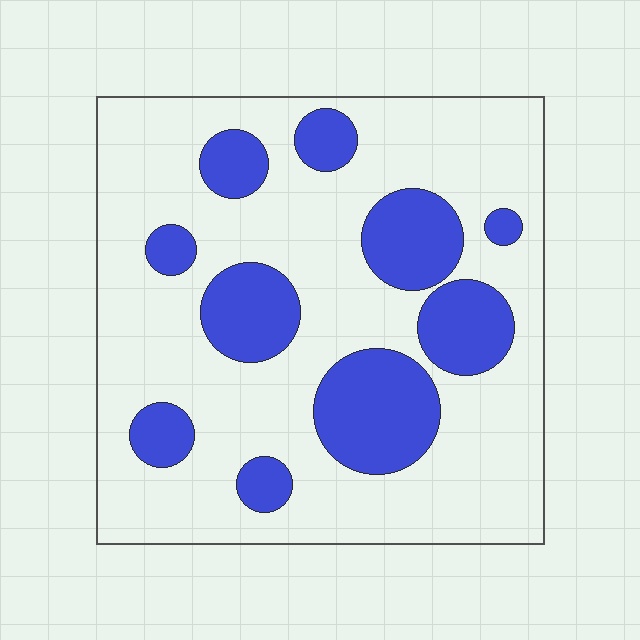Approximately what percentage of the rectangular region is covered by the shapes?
Approximately 25%.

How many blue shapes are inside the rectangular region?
10.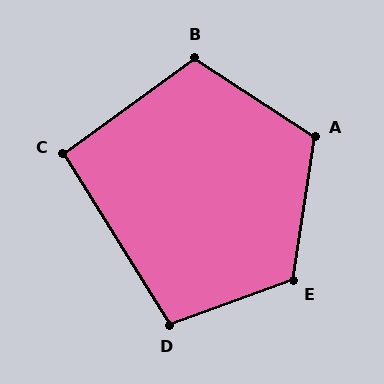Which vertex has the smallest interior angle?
C, at approximately 94 degrees.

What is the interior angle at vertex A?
Approximately 115 degrees (obtuse).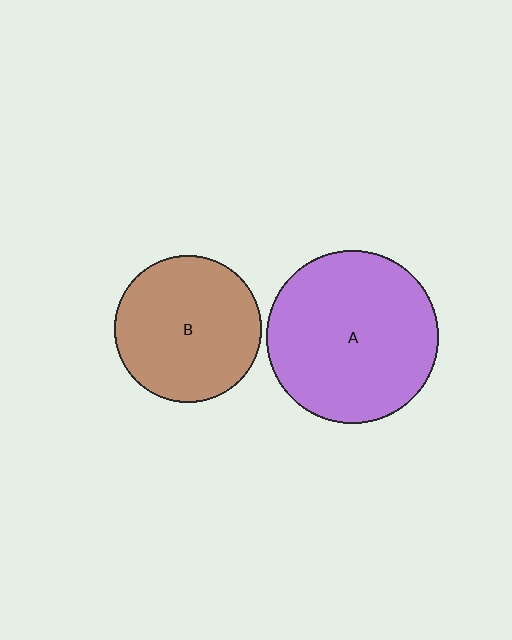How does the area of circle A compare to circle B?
Approximately 1.4 times.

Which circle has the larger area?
Circle A (purple).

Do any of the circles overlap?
No, none of the circles overlap.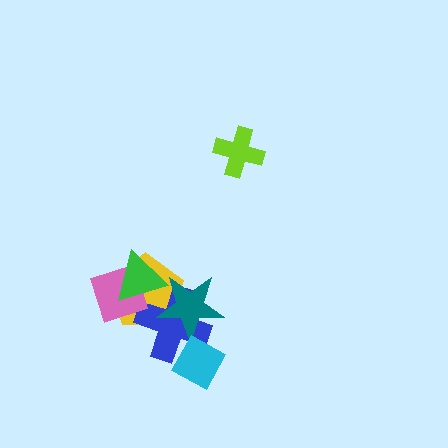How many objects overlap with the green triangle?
4 objects overlap with the green triangle.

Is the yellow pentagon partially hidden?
Yes, it is partially covered by another shape.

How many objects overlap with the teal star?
4 objects overlap with the teal star.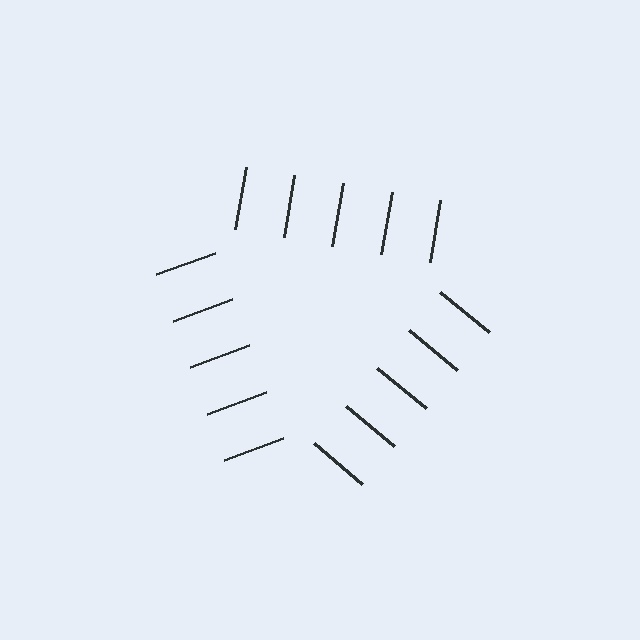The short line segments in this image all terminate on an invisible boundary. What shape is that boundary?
An illusory triangle — the line segments terminate on its edges but no continuous stroke is drawn.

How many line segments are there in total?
15 — 5 along each of the 3 edges.